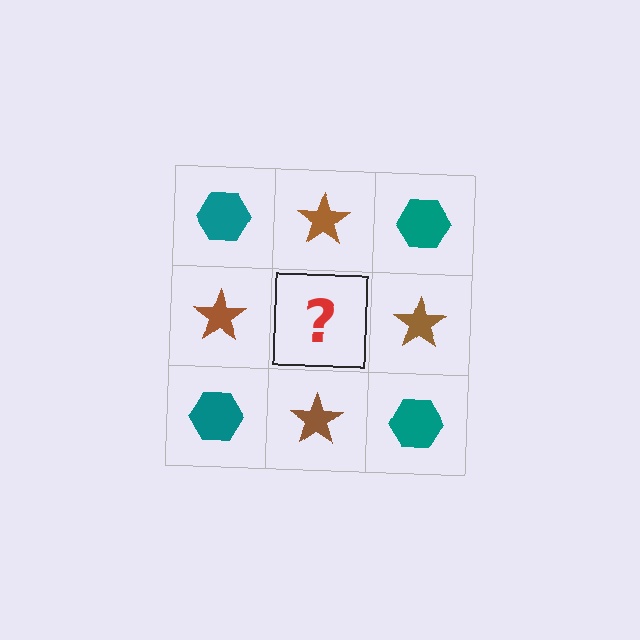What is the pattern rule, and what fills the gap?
The rule is that it alternates teal hexagon and brown star in a checkerboard pattern. The gap should be filled with a teal hexagon.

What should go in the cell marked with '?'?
The missing cell should contain a teal hexagon.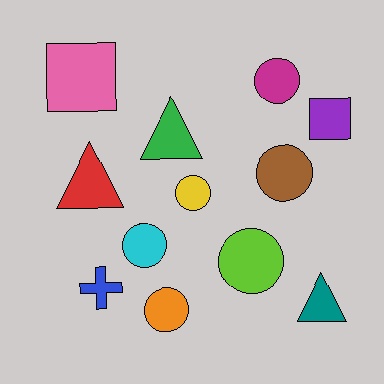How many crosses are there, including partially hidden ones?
There is 1 cross.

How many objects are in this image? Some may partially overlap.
There are 12 objects.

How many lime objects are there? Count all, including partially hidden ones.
There is 1 lime object.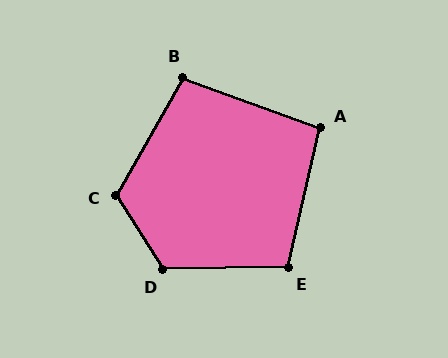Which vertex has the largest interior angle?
D, at approximately 121 degrees.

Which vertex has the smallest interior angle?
A, at approximately 97 degrees.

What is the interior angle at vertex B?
Approximately 100 degrees (obtuse).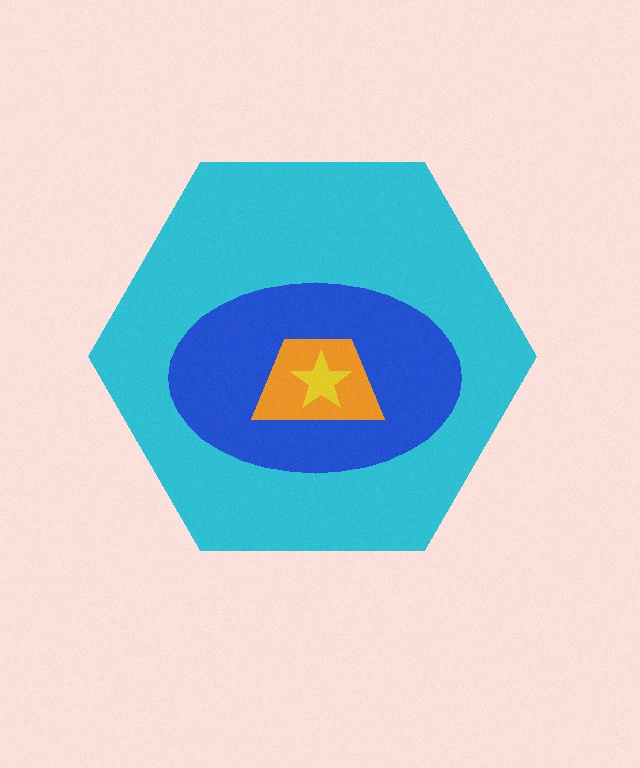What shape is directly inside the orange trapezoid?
The yellow star.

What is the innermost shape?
The yellow star.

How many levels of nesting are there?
4.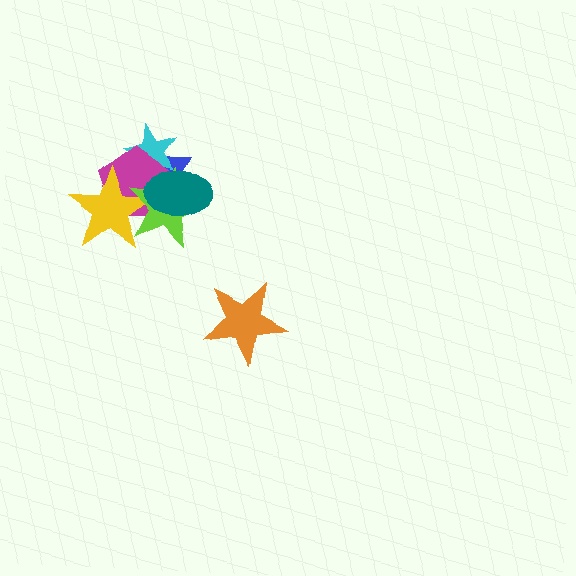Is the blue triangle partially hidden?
Yes, it is partially covered by another shape.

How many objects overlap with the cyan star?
4 objects overlap with the cyan star.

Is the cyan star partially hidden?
Yes, it is partially covered by another shape.